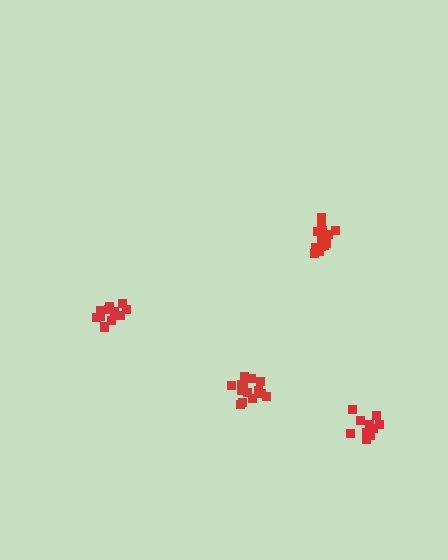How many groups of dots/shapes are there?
There are 4 groups.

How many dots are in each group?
Group 1: 15 dots, Group 2: 15 dots, Group 3: 11 dots, Group 4: 12 dots (53 total).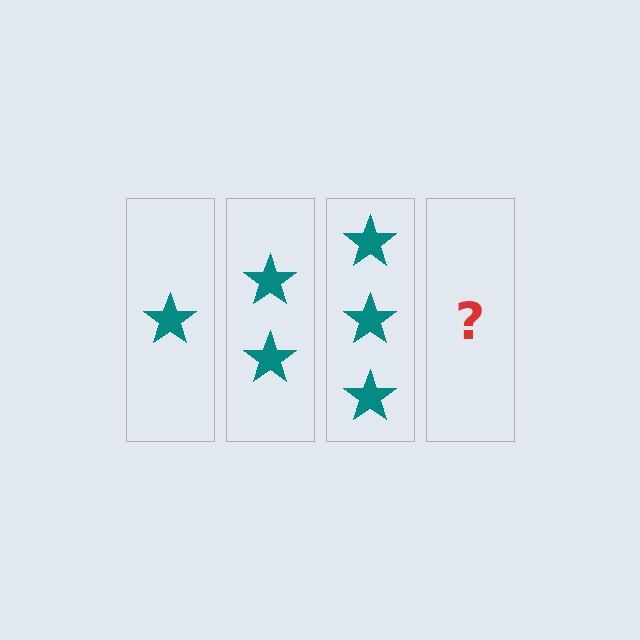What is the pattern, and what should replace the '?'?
The pattern is that each step adds one more star. The '?' should be 4 stars.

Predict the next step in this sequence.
The next step is 4 stars.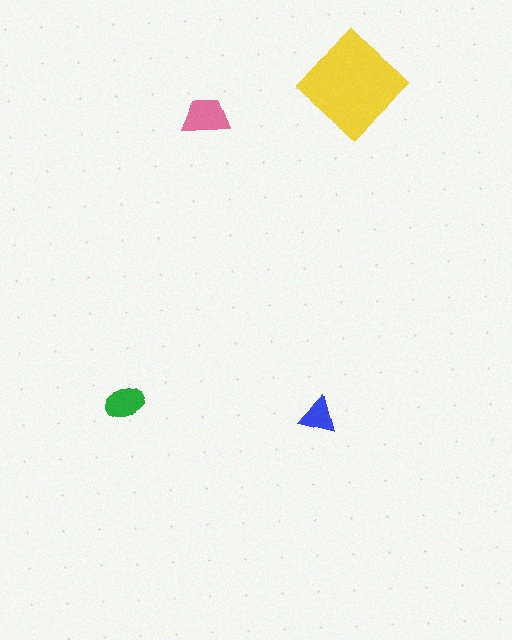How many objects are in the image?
There are 4 objects in the image.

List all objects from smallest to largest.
The blue triangle, the green ellipse, the pink trapezoid, the yellow diamond.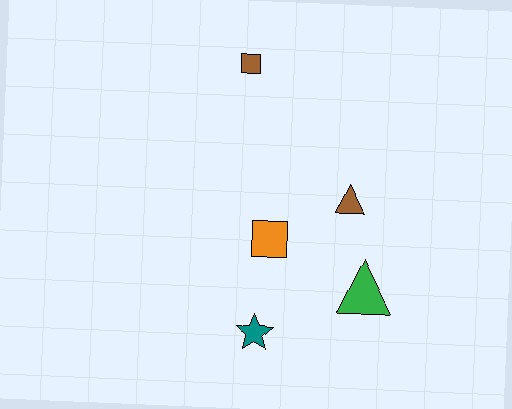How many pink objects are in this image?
There are no pink objects.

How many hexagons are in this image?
There are no hexagons.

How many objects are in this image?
There are 5 objects.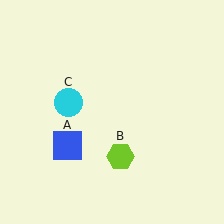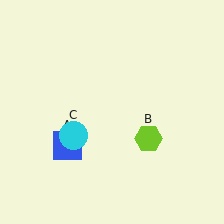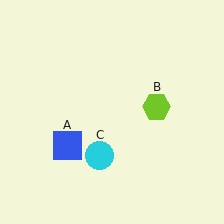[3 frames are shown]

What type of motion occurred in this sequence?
The lime hexagon (object B), cyan circle (object C) rotated counterclockwise around the center of the scene.